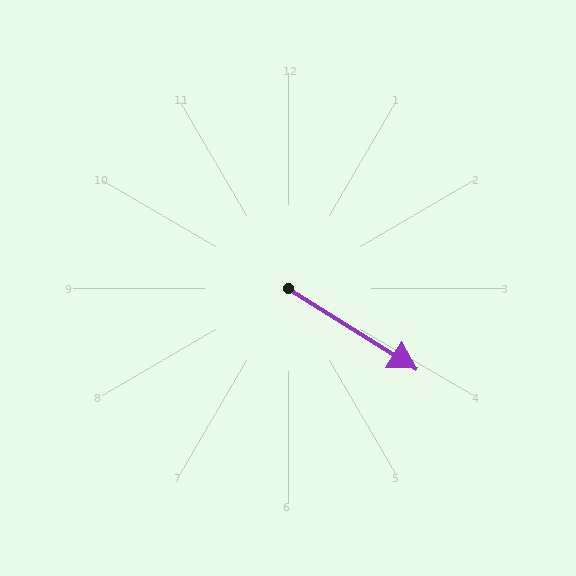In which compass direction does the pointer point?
Southeast.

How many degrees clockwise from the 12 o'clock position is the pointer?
Approximately 122 degrees.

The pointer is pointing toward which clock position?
Roughly 4 o'clock.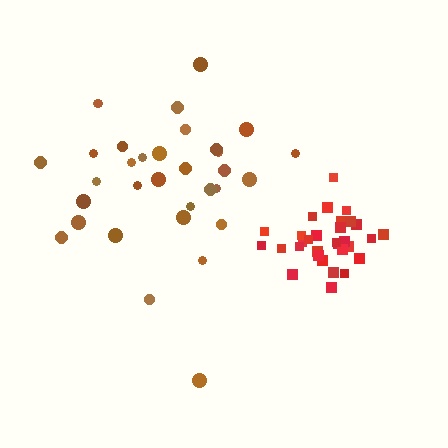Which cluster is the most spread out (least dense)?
Brown.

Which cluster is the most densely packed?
Red.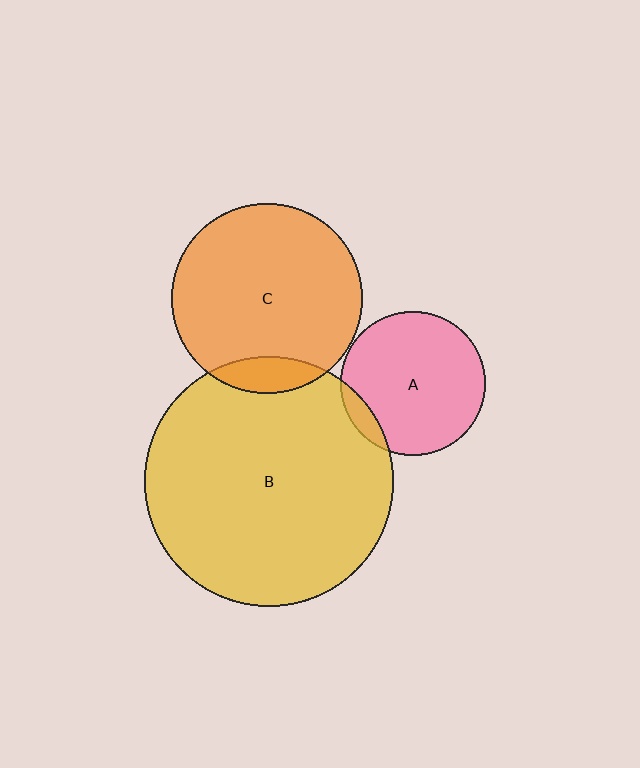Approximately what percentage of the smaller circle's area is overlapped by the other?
Approximately 10%.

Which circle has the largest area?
Circle B (yellow).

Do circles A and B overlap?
Yes.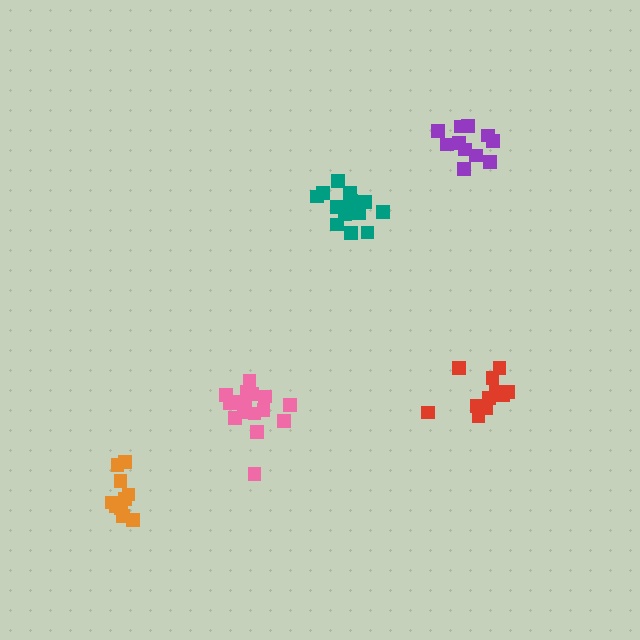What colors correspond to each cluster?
The clusters are colored: red, pink, purple, teal, orange.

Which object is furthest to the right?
The red cluster is rightmost.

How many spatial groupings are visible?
There are 5 spatial groupings.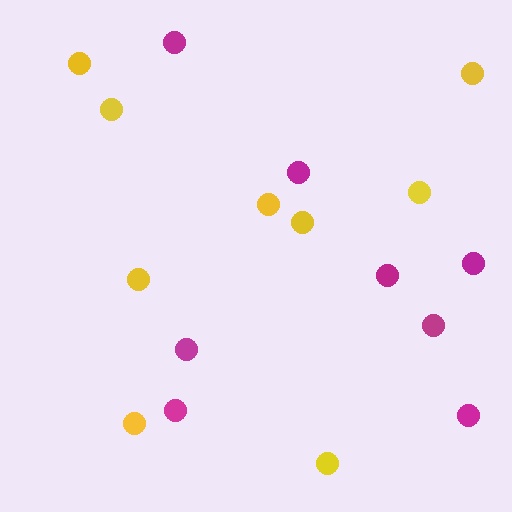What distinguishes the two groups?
There are 2 groups: one group of yellow circles (9) and one group of magenta circles (8).